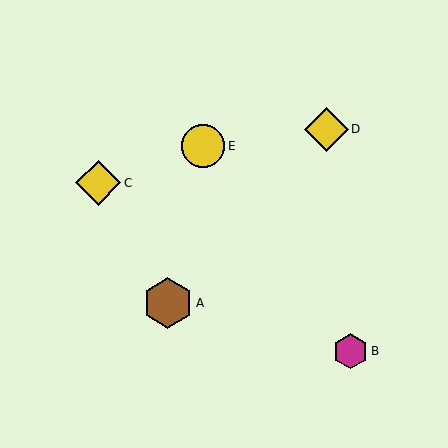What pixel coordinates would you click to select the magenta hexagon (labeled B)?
Click at (351, 351) to select the magenta hexagon B.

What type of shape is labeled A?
Shape A is a brown hexagon.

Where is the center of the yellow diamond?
The center of the yellow diamond is at (326, 129).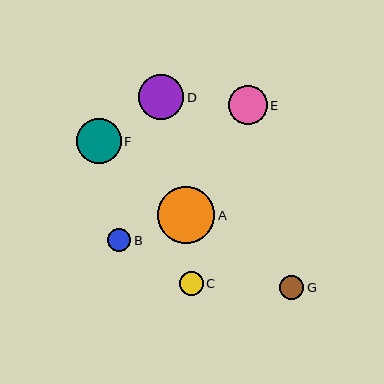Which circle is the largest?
Circle A is the largest with a size of approximately 57 pixels.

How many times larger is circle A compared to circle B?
Circle A is approximately 2.5 times the size of circle B.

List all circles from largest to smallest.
From largest to smallest: A, D, F, E, G, C, B.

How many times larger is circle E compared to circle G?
Circle E is approximately 1.6 times the size of circle G.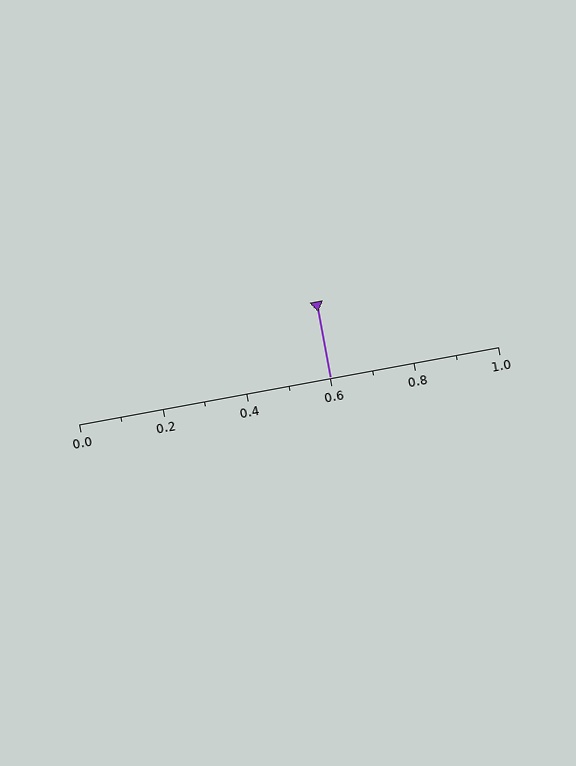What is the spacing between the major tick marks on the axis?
The major ticks are spaced 0.2 apart.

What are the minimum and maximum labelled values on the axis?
The axis runs from 0.0 to 1.0.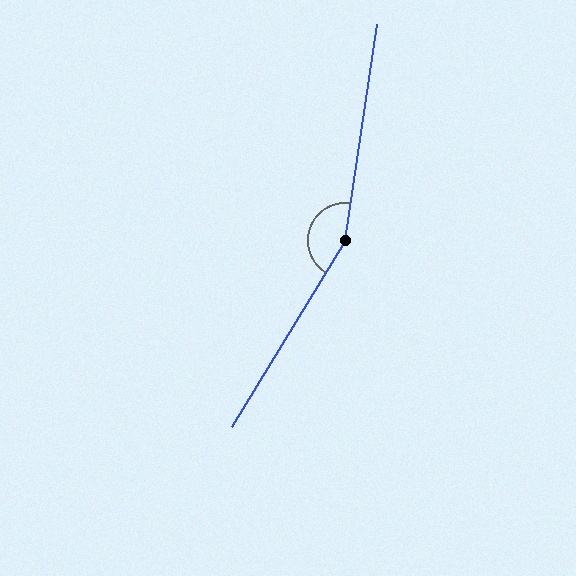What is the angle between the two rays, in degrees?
Approximately 157 degrees.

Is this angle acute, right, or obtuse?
It is obtuse.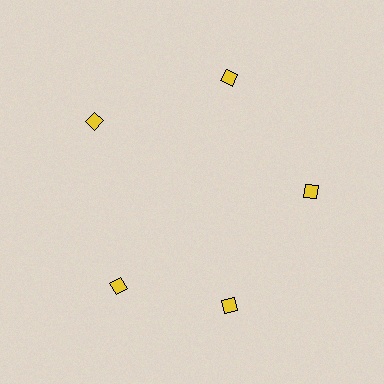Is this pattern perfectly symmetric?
No. The 5 yellow diamonds are arranged in a ring, but one element near the 8 o'clock position is rotated out of alignment along the ring, breaking the 5-fold rotational symmetry.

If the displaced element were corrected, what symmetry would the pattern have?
It would have 5-fold rotational symmetry — the pattern would map onto itself every 72 degrees.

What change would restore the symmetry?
The symmetry would be restored by rotating it back into even spacing with its neighbors so that all 5 diamonds sit at equal angles and equal distance from the center.